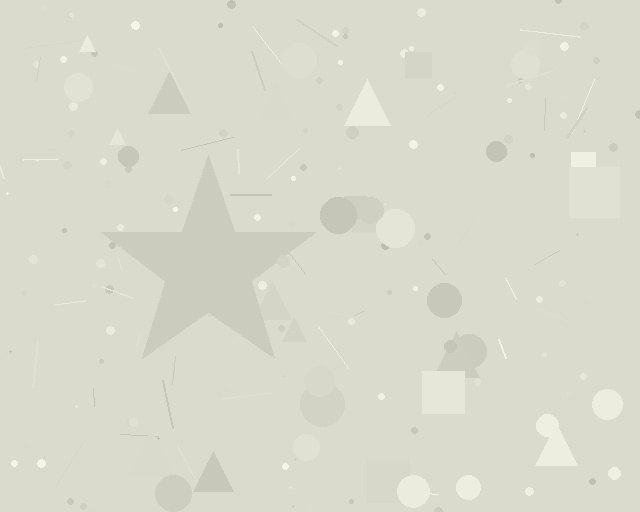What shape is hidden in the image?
A star is hidden in the image.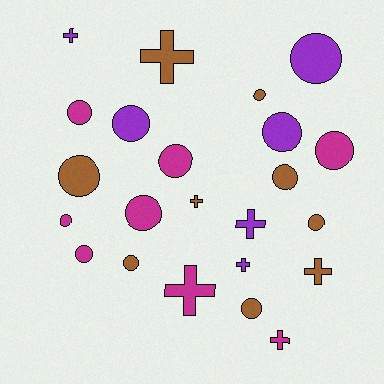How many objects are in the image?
There are 23 objects.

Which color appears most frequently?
Brown, with 9 objects.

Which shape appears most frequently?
Circle, with 15 objects.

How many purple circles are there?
There are 3 purple circles.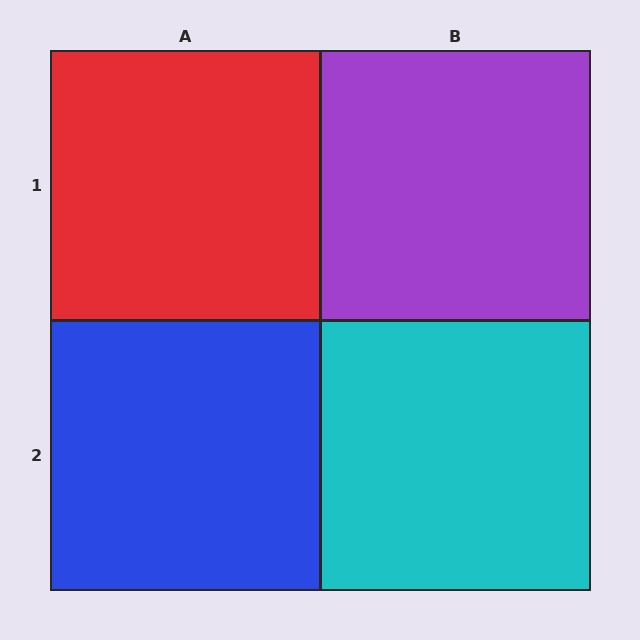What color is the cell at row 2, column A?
Blue.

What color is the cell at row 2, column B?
Cyan.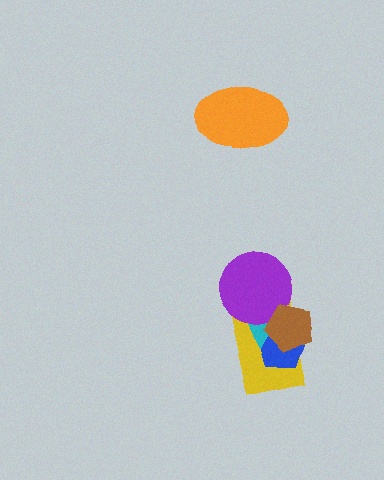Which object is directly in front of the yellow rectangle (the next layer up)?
The blue pentagon is directly in front of the yellow rectangle.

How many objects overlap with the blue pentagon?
3 objects overlap with the blue pentagon.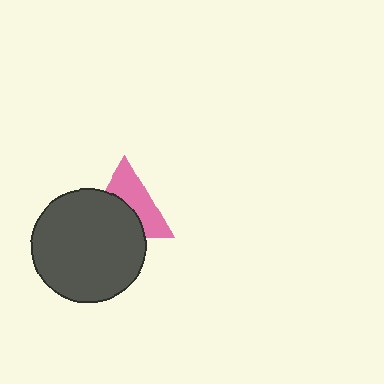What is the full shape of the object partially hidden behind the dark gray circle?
The partially hidden object is a pink triangle.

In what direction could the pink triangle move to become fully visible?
The pink triangle could move up. That would shift it out from behind the dark gray circle entirely.